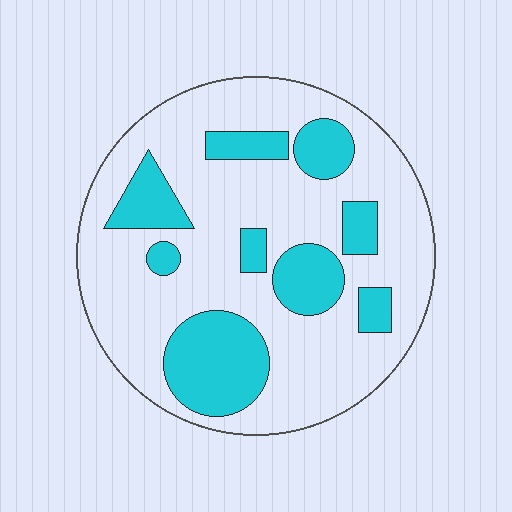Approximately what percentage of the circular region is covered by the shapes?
Approximately 30%.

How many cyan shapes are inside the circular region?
9.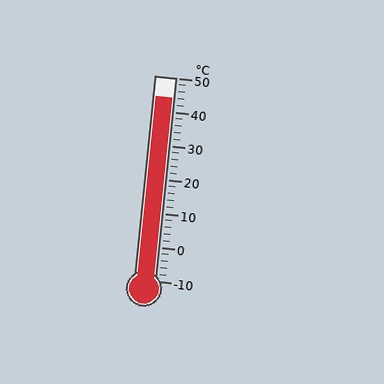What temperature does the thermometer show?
The thermometer shows approximately 44°C.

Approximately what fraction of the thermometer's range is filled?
The thermometer is filled to approximately 90% of its range.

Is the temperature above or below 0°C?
The temperature is above 0°C.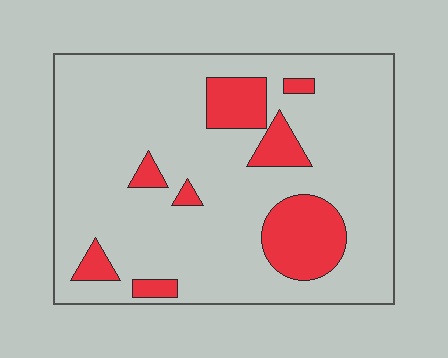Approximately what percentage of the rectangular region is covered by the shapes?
Approximately 15%.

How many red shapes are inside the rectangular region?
8.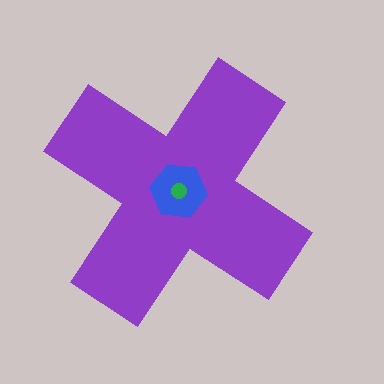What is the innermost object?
The green circle.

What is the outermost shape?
The purple cross.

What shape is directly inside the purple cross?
The blue hexagon.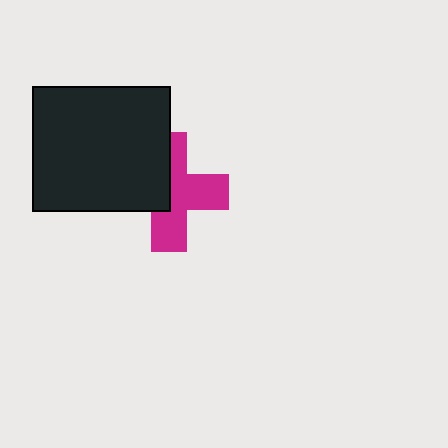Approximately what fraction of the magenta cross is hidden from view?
Roughly 42% of the magenta cross is hidden behind the black rectangle.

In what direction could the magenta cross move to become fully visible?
The magenta cross could move right. That would shift it out from behind the black rectangle entirely.